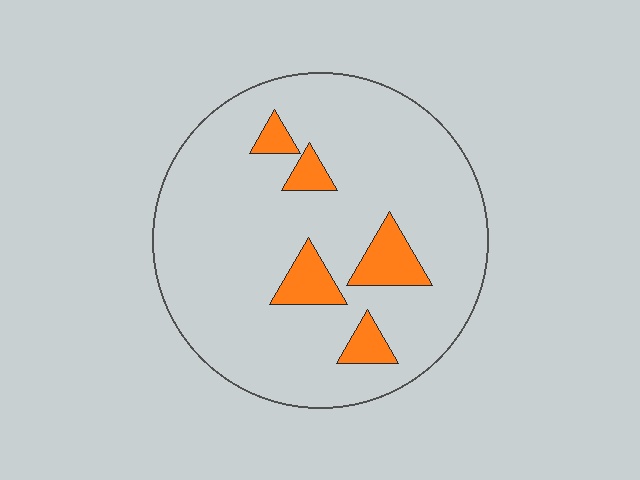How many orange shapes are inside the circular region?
5.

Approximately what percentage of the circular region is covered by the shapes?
Approximately 10%.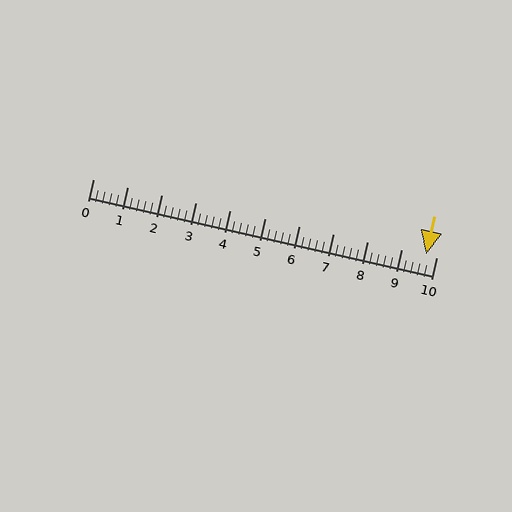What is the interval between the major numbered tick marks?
The major tick marks are spaced 1 units apart.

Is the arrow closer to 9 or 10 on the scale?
The arrow is closer to 10.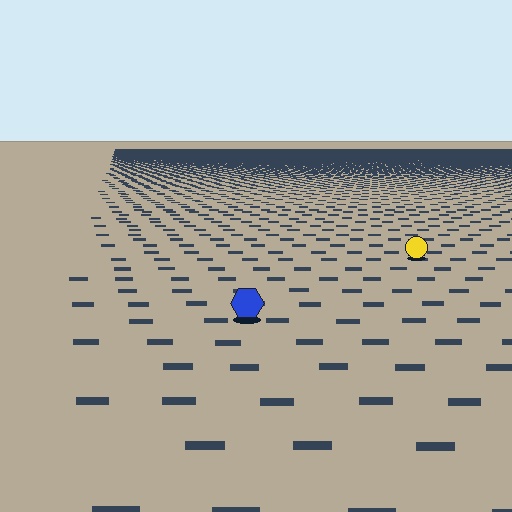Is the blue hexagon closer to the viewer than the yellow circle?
Yes. The blue hexagon is closer — you can tell from the texture gradient: the ground texture is coarser near it.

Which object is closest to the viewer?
The blue hexagon is closest. The texture marks near it are larger and more spread out.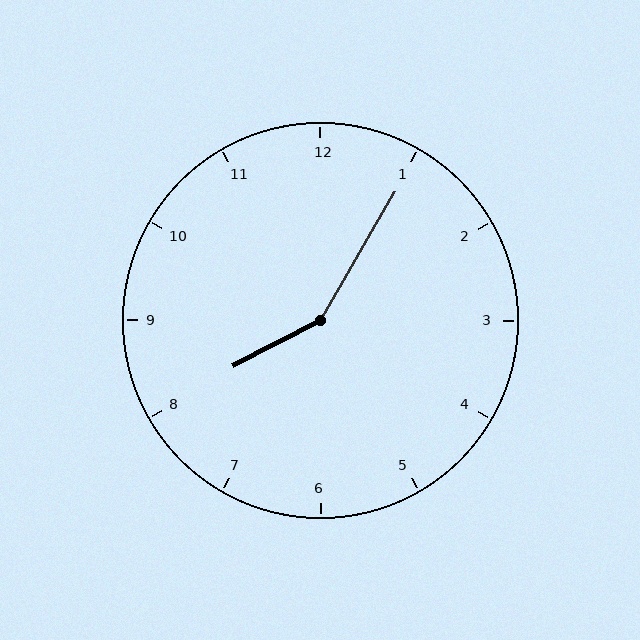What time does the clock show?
8:05.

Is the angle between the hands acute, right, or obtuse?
It is obtuse.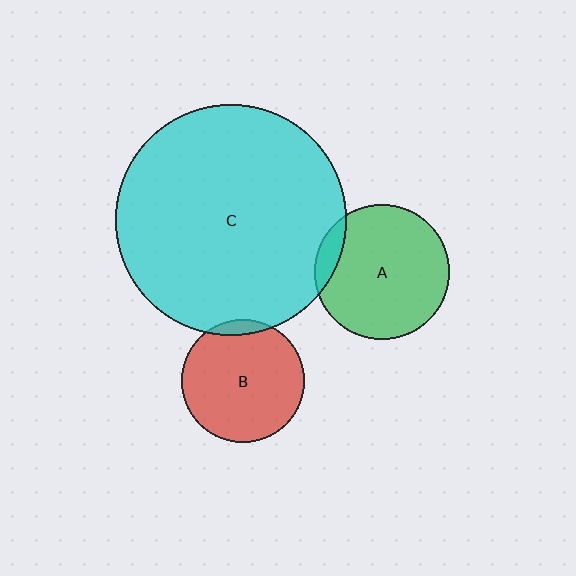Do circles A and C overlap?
Yes.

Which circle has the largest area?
Circle C (cyan).